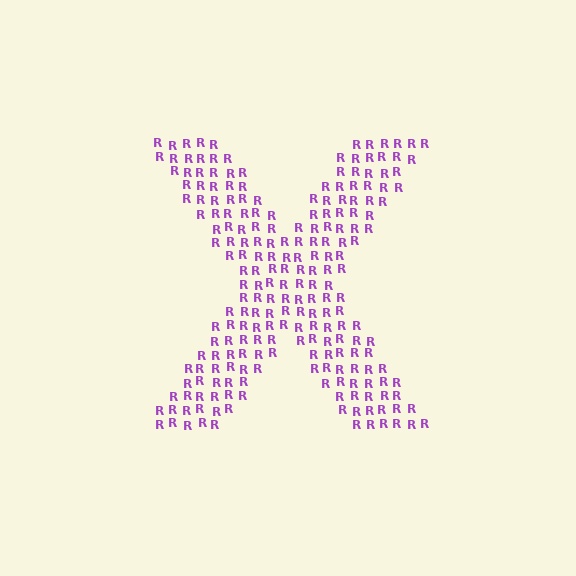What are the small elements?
The small elements are letter R's.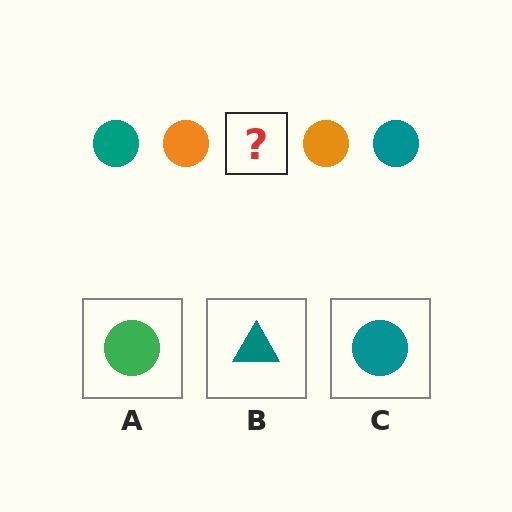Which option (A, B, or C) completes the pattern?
C.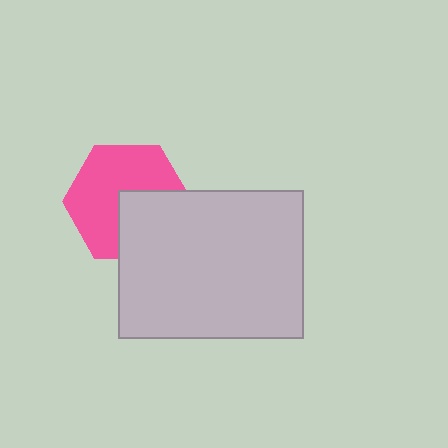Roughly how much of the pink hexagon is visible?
About half of it is visible (roughly 62%).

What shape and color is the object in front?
The object in front is a light gray rectangle.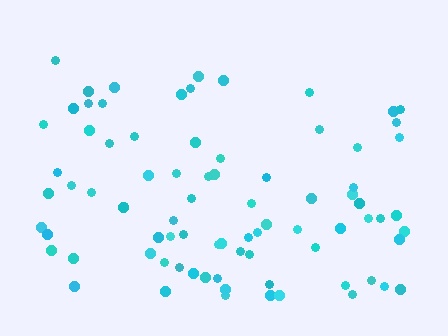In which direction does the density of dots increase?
From top to bottom, with the bottom side densest.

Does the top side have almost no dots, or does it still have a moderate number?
Still a moderate number, just noticeably fewer than the bottom.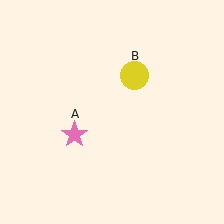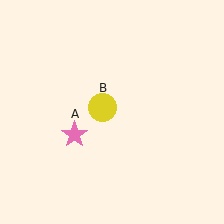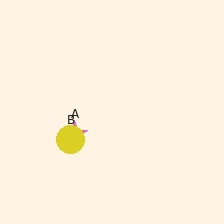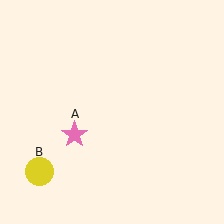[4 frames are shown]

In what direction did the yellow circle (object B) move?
The yellow circle (object B) moved down and to the left.